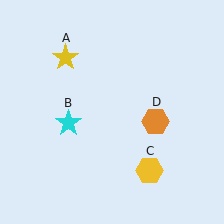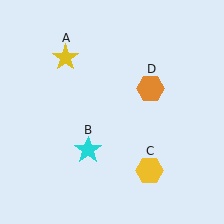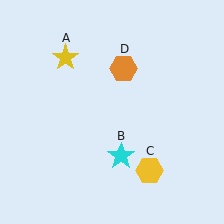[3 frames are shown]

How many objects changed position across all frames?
2 objects changed position: cyan star (object B), orange hexagon (object D).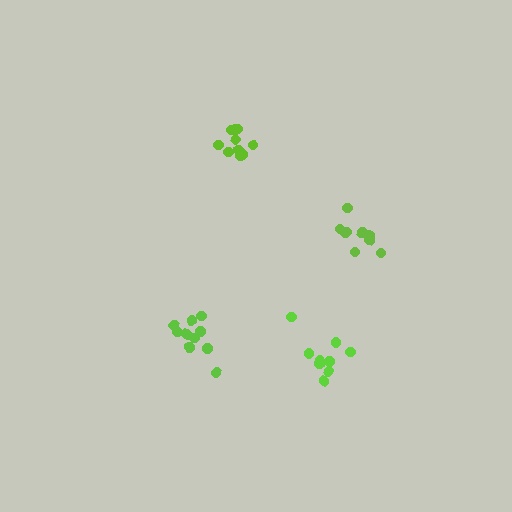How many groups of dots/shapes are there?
There are 4 groups.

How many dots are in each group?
Group 1: 9 dots, Group 2: 8 dots, Group 3: 10 dots, Group 4: 10 dots (37 total).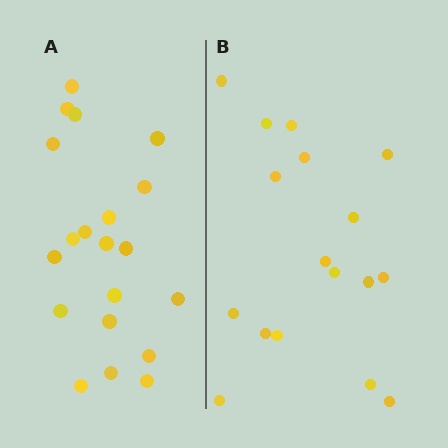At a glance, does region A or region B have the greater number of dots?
Region A (the left region) has more dots.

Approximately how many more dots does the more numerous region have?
Region A has just a few more — roughly 2 or 3 more dots than region B.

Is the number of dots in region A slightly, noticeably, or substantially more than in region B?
Region A has only slightly more — the two regions are fairly close. The ratio is roughly 1.2 to 1.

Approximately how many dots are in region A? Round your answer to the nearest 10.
About 20 dots.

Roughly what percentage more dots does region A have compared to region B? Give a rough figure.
About 20% more.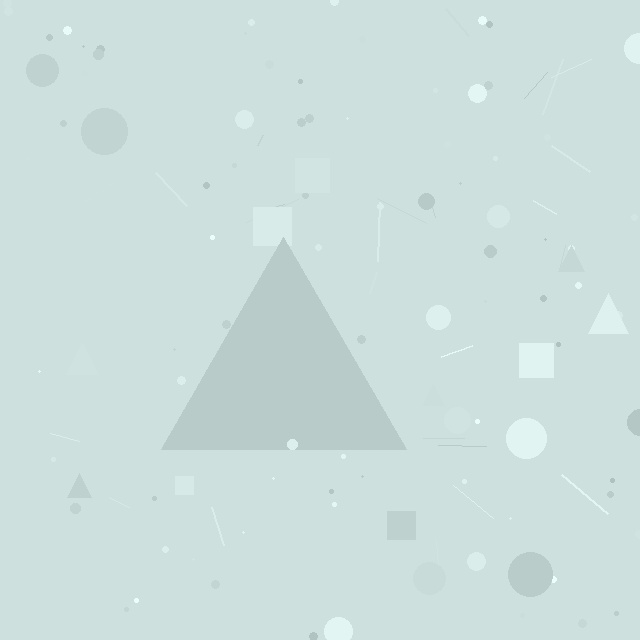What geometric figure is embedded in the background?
A triangle is embedded in the background.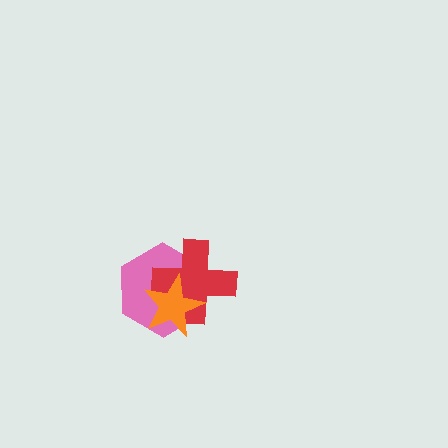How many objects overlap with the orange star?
2 objects overlap with the orange star.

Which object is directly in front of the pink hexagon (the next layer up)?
The red cross is directly in front of the pink hexagon.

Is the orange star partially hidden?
No, no other shape covers it.